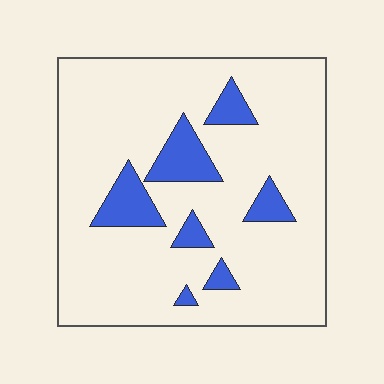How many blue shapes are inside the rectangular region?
7.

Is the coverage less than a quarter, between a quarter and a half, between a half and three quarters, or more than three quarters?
Less than a quarter.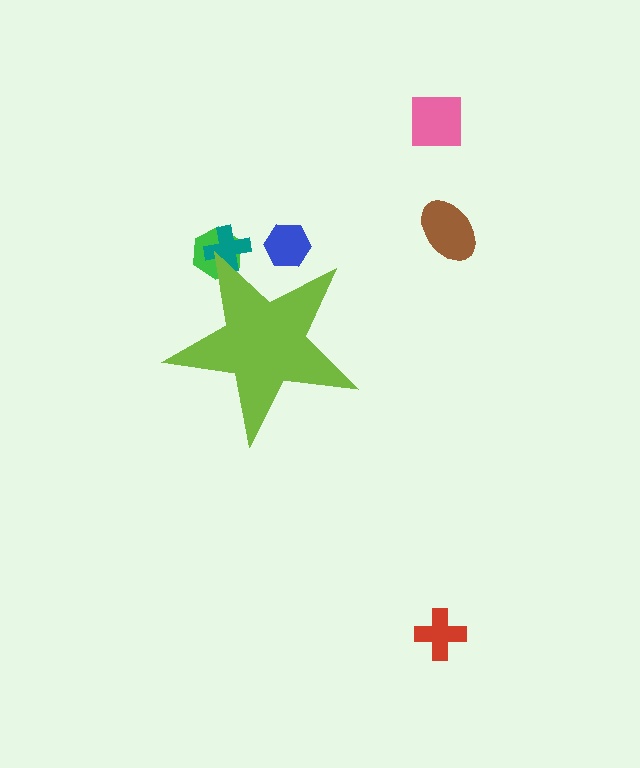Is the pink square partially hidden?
No, the pink square is fully visible.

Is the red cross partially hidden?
No, the red cross is fully visible.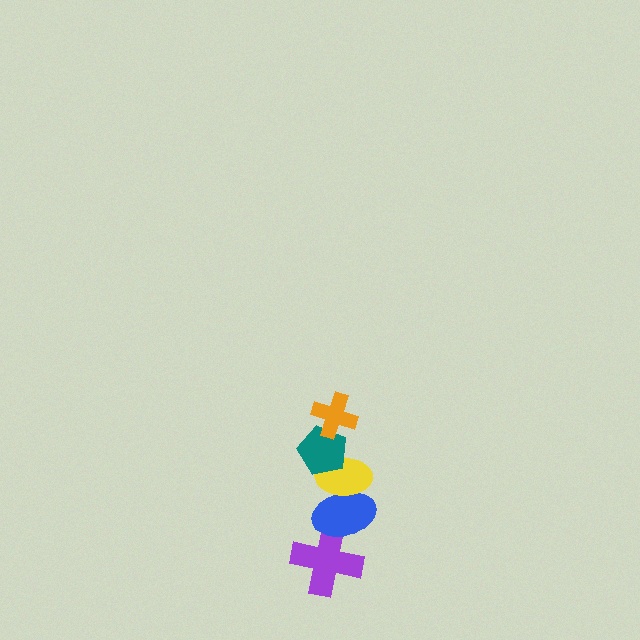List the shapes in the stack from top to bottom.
From top to bottom: the orange cross, the teal pentagon, the yellow ellipse, the blue ellipse, the purple cross.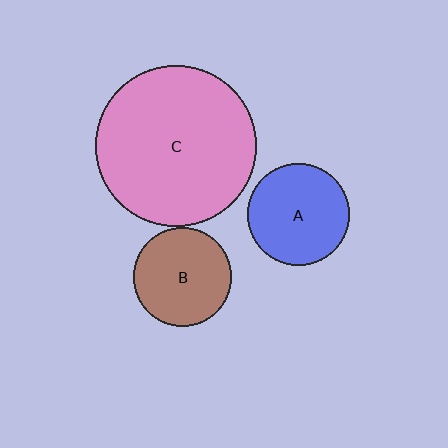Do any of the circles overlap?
No, none of the circles overlap.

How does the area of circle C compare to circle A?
Approximately 2.5 times.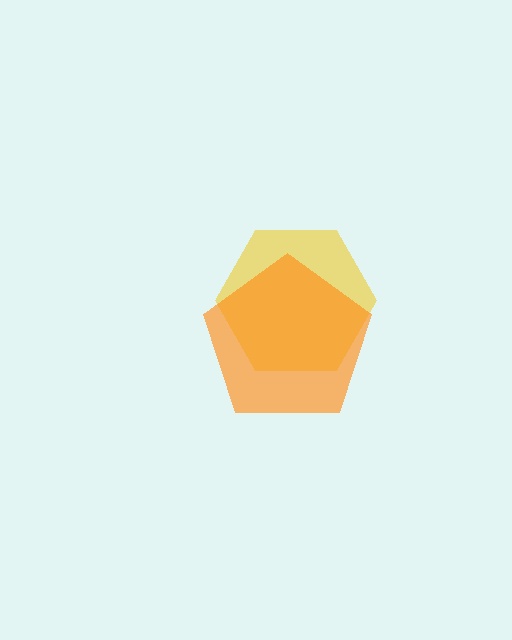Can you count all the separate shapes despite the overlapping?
Yes, there are 2 separate shapes.